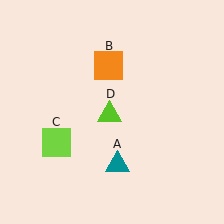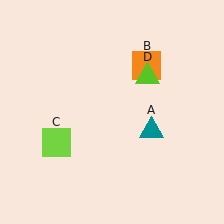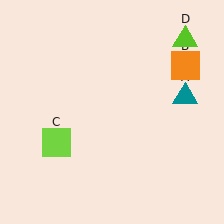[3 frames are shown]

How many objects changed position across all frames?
3 objects changed position: teal triangle (object A), orange square (object B), lime triangle (object D).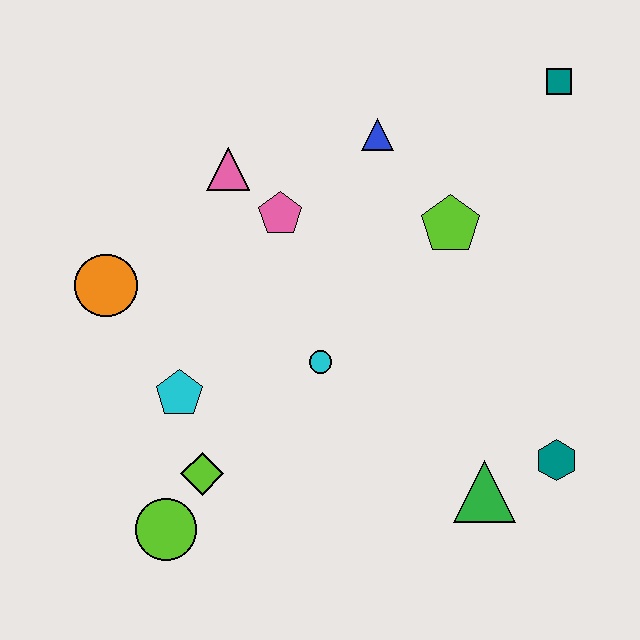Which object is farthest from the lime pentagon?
The lime circle is farthest from the lime pentagon.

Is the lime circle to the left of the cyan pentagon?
Yes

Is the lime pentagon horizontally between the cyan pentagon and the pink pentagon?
No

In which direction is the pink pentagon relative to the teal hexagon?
The pink pentagon is to the left of the teal hexagon.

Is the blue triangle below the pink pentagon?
No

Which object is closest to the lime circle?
The lime diamond is closest to the lime circle.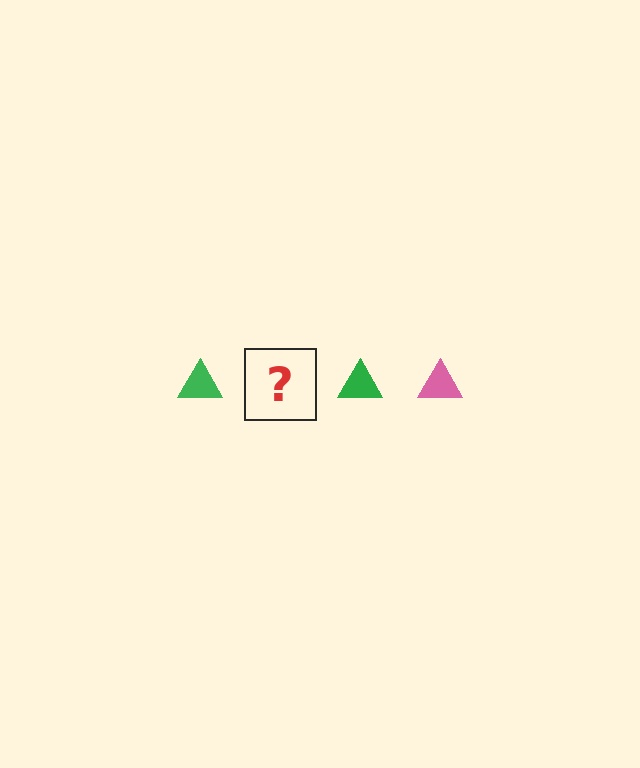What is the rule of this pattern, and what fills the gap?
The rule is that the pattern cycles through green, pink triangles. The gap should be filled with a pink triangle.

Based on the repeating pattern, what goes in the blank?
The blank should be a pink triangle.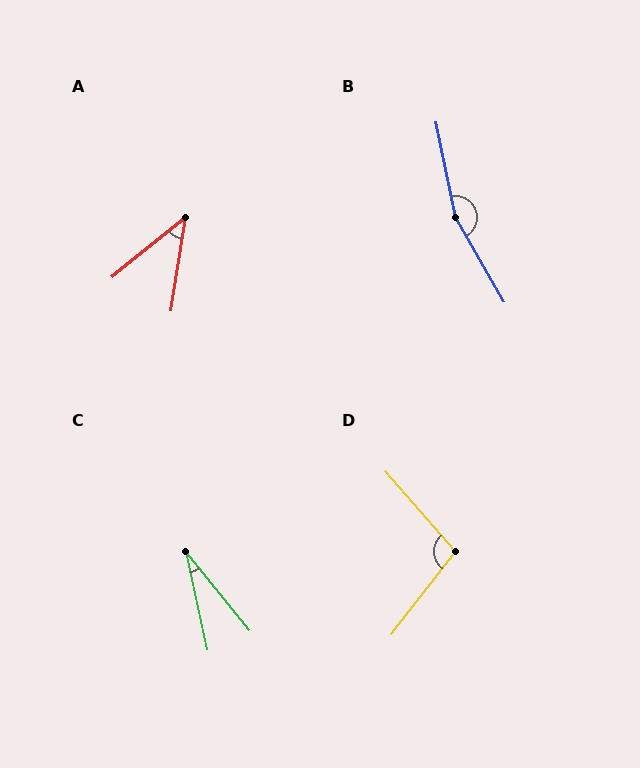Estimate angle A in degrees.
Approximately 42 degrees.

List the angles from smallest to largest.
C (26°), A (42°), D (102°), B (162°).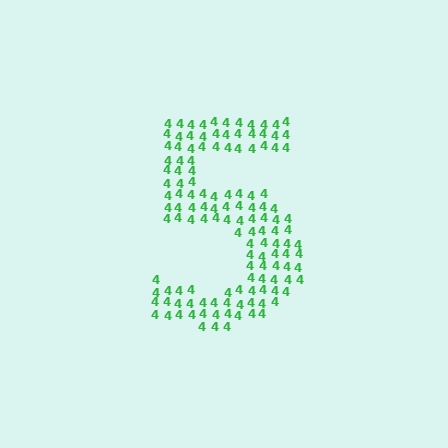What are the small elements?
The small elements are digit 4's.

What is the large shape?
The large shape is the digit 5.